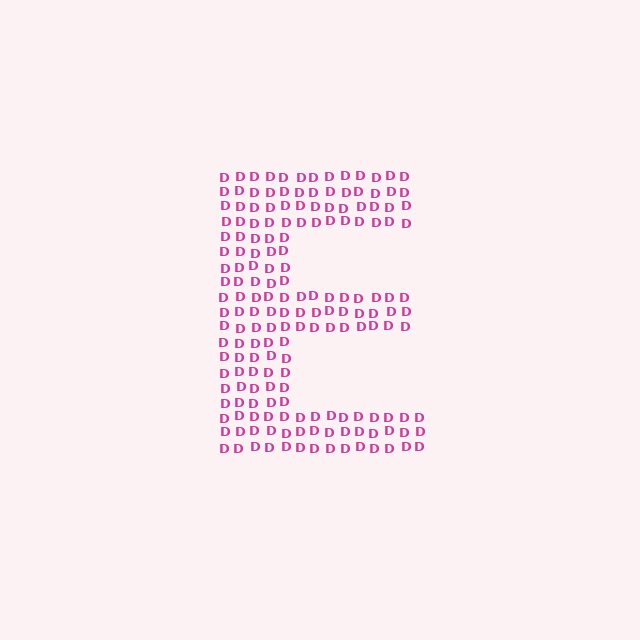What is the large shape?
The large shape is the letter E.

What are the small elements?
The small elements are letter D's.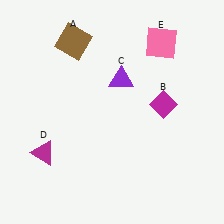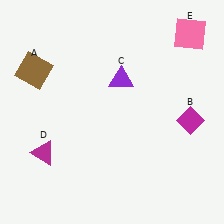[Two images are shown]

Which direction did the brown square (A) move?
The brown square (A) moved left.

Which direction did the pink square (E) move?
The pink square (E) moved right.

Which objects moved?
The objects that moved are: the brown square (A), the magenta diamond (B), the pink square (E).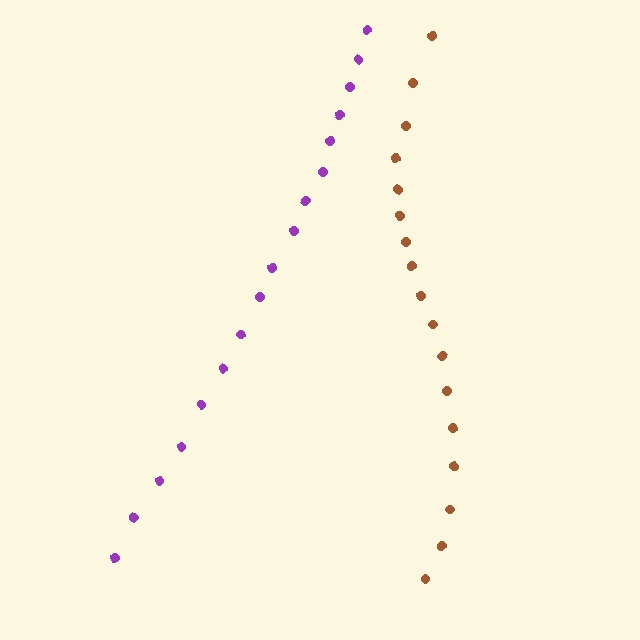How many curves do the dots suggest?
There are 2 distinct paths.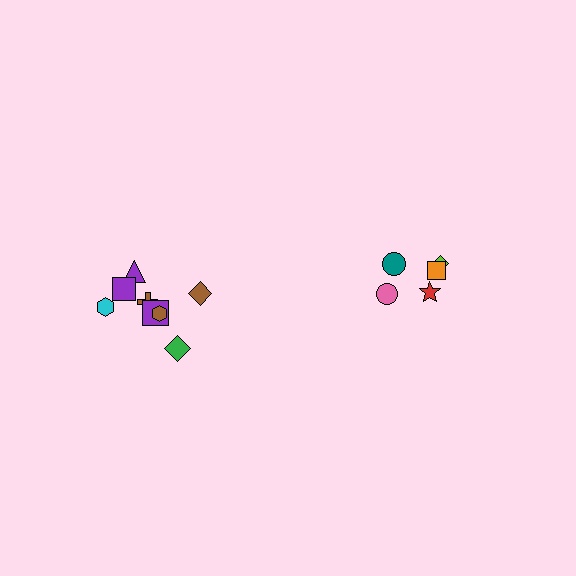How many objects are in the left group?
There are 8 objects.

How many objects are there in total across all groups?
There are 13 objects.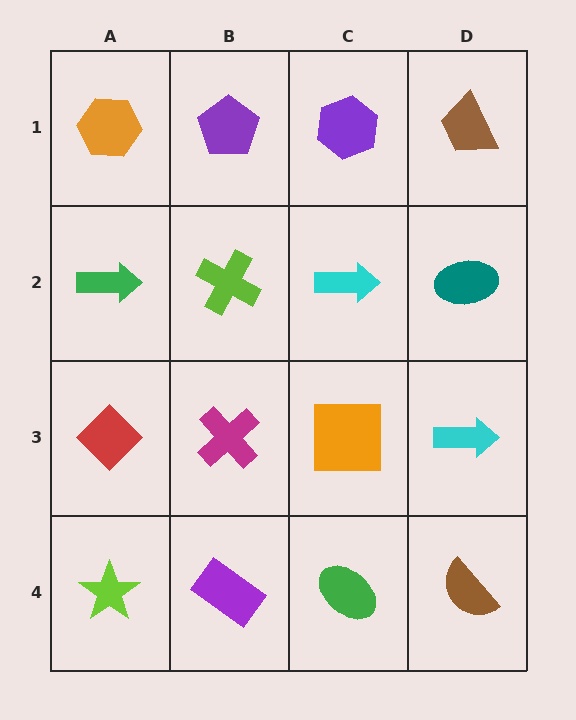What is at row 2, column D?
A teal ellipse.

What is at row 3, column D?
A cyan arrow.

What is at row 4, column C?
A green ellipse.